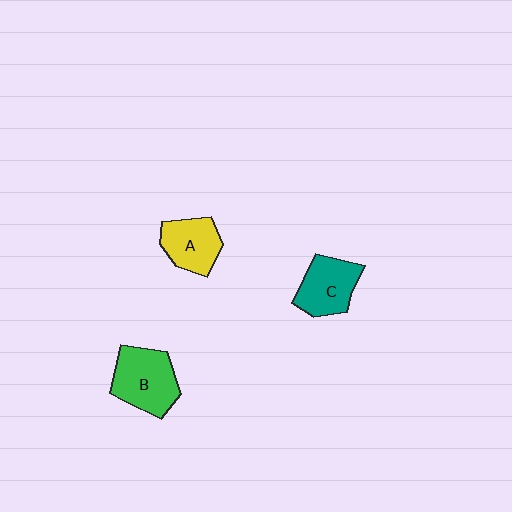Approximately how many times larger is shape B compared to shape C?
Approximately 1.2 times.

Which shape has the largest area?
Shape B (green).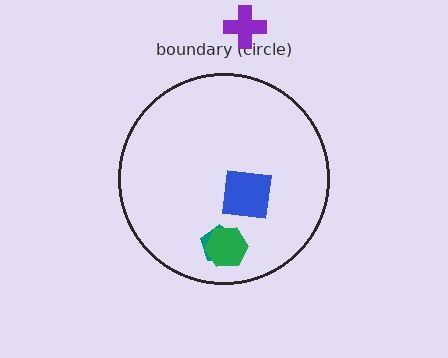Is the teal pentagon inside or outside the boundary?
Inside.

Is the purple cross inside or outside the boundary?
Outside.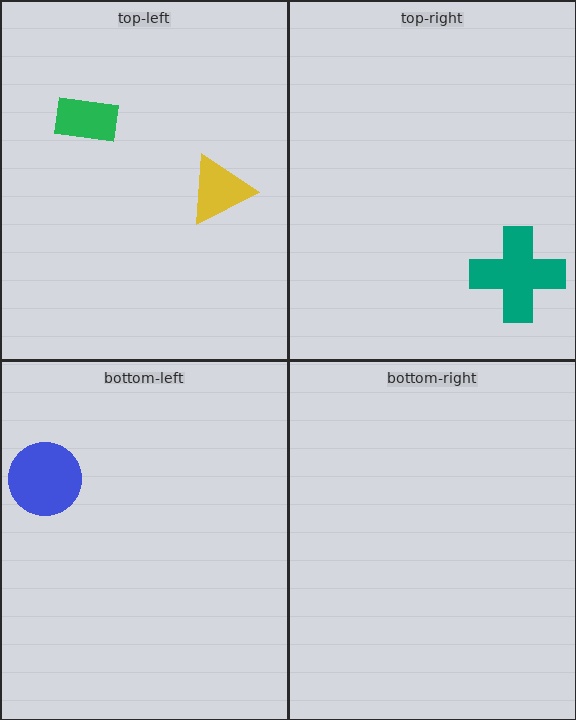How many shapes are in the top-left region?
2.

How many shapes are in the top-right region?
1.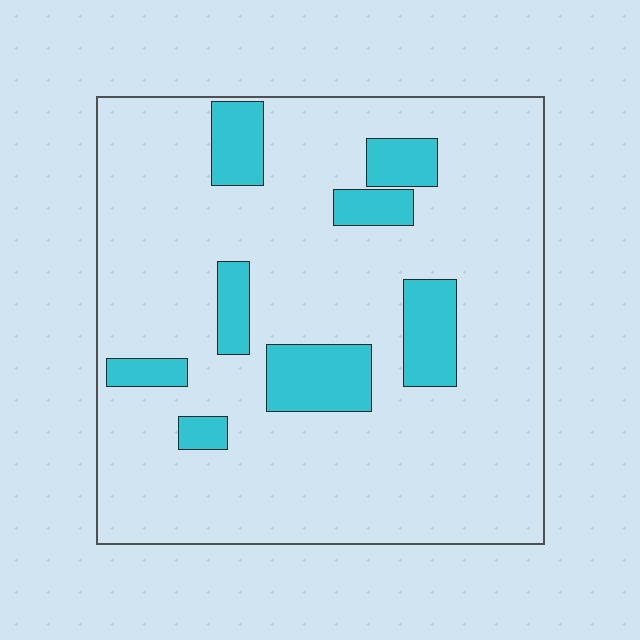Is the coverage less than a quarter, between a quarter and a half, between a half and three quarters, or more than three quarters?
Less than a quarter.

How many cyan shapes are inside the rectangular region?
8.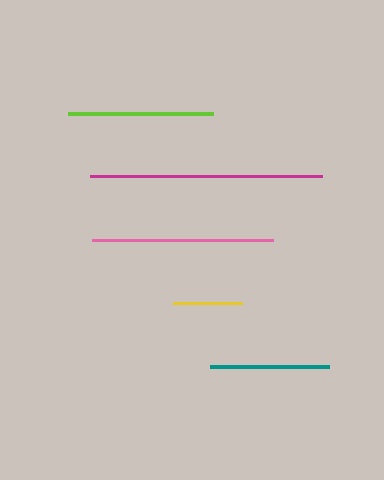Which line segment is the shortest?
The yellow line is the shortest at approximately 68 pixels.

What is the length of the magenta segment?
The magenta segment is approximately 232 pixels long.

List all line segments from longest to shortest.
From longest to shortest: magenta, pink, lime, teal, yellow.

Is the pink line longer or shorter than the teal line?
The pink line is longer than the teal line.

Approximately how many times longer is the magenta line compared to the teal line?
The magenta line is approximately 1.9 times the length of the teal line.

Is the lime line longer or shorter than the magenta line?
The magenta line is longer than the lime line.